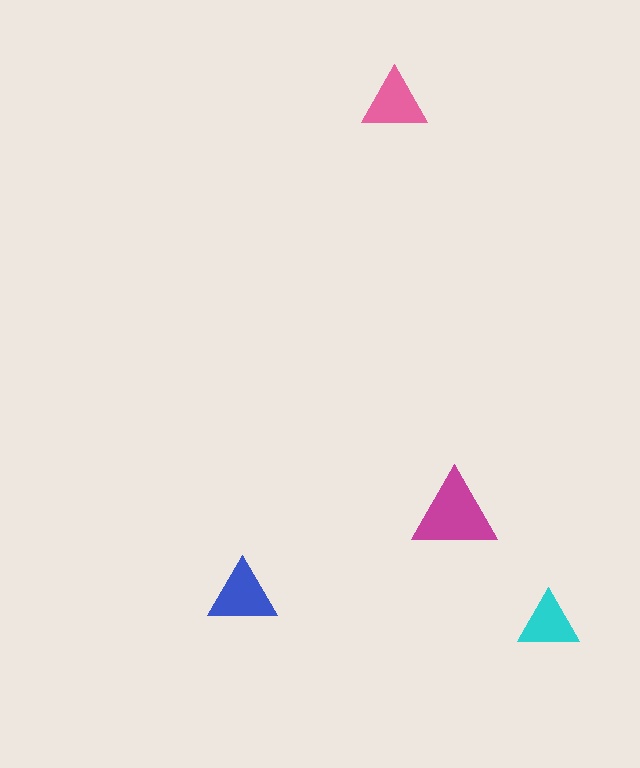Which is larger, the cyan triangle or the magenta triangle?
The magenta one.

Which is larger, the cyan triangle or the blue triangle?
The blue one.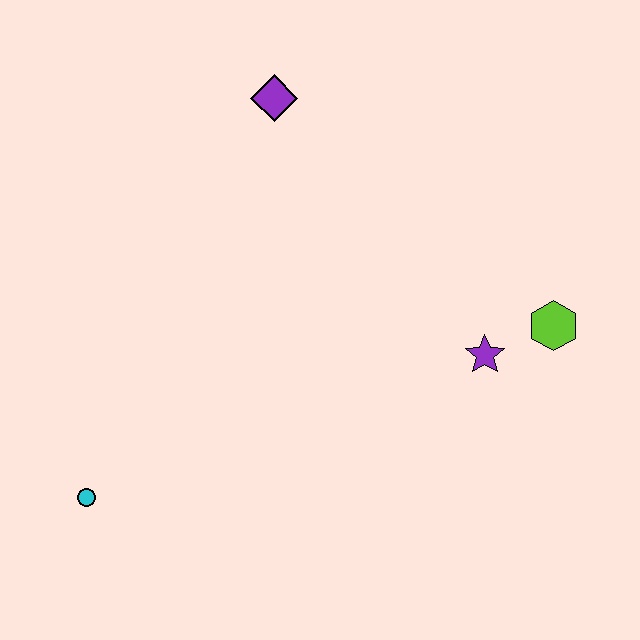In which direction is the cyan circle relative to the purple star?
The cyan circle is to the left of the purple star.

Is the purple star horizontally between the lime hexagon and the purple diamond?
Yes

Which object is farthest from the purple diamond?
The cyan circle is farthest from the purple diamond.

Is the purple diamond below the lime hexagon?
No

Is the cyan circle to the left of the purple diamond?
Yes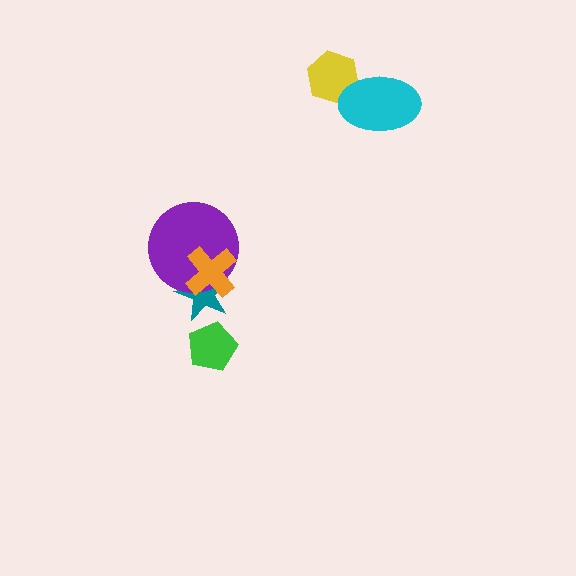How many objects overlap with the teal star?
2 objects overlap with the teal star.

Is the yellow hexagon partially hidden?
Yes, it is partially covered by another shape.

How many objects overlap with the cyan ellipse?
1 object overlaps with the cyan ellipse.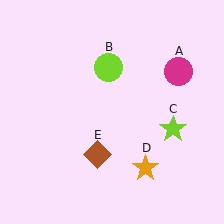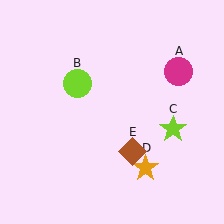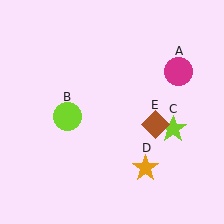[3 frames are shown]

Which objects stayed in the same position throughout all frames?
Magenta circle (object A) and lime star (object C) and orange star (object D) remained stationary.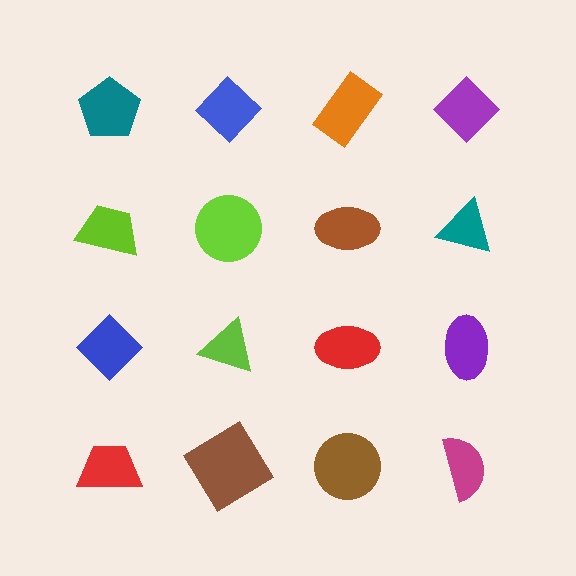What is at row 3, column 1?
A blue diamond.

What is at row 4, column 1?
A red trapezoid.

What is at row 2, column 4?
A teal triangle.